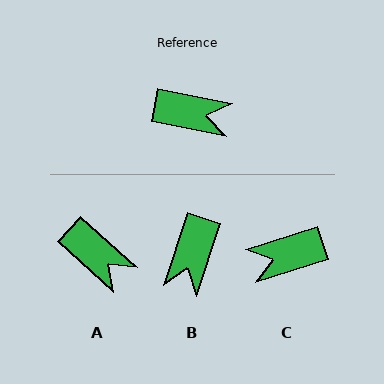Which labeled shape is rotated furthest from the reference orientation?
C, about 151 degrees away.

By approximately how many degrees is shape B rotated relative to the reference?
Approximately 97 degrees clockwise.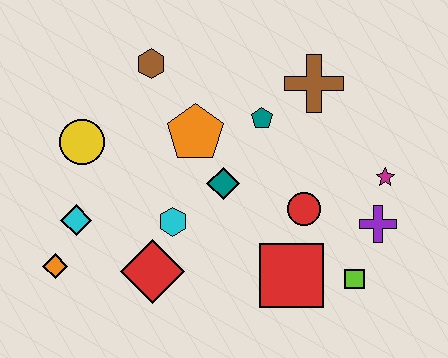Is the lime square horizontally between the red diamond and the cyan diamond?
No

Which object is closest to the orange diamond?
The cyan diamond is closest to the orange diamond.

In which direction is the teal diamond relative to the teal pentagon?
The teal diamond is below the teal pentagon.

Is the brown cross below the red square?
No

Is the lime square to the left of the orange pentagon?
No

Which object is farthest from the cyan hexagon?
The magenta star is farthest from the cyan hexagon.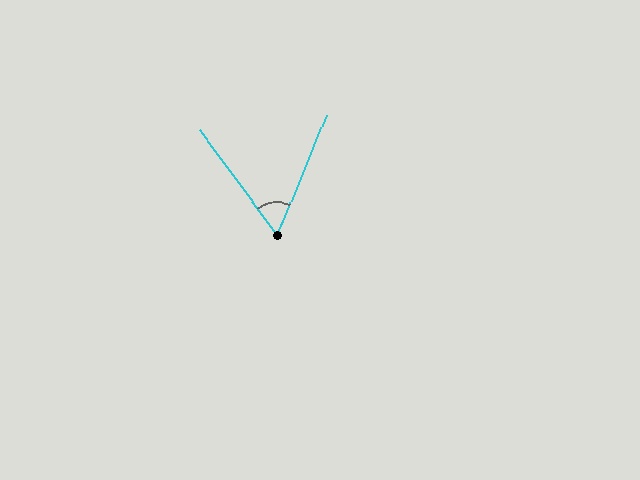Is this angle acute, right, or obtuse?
It is acute.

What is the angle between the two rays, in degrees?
Approximately 58 degrees.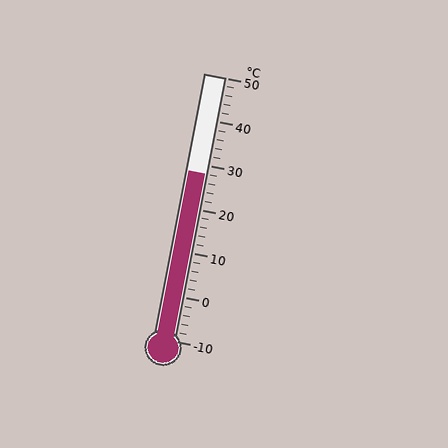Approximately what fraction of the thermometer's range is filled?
The thermometer is filled to approximately 65% of its range.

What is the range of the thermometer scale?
The thermometer scale ranges from -10°C to 50°C.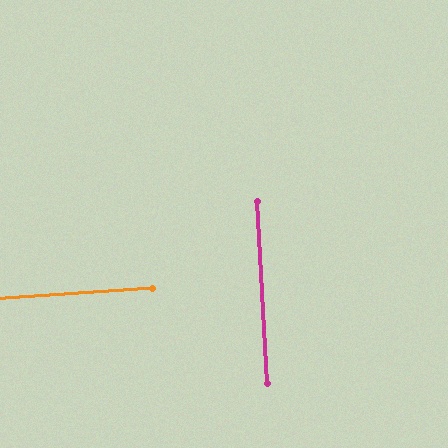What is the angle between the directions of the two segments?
Approximately 89 degrees.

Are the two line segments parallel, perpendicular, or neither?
Perpendicular — they meet at approximately 89°.